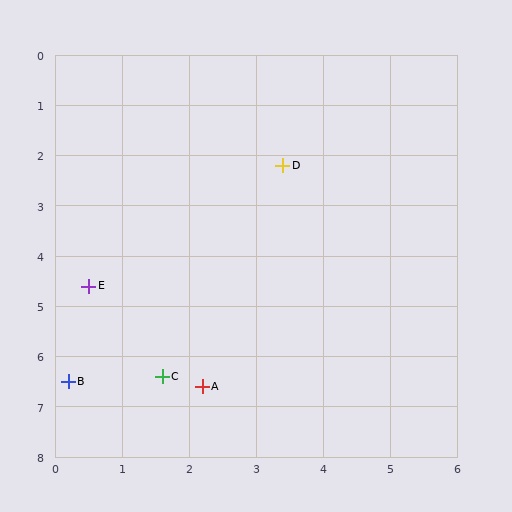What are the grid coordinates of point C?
Point C is at approximately (1.6, 6.4).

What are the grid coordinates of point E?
Point E is at approximately (0.5, 4.6).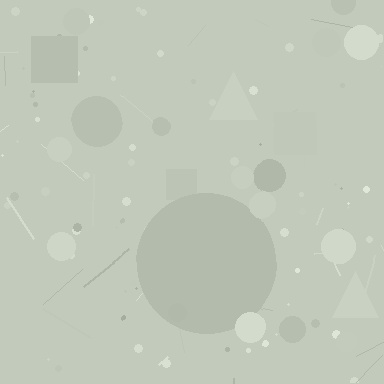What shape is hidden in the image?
A circle is hidden in the image.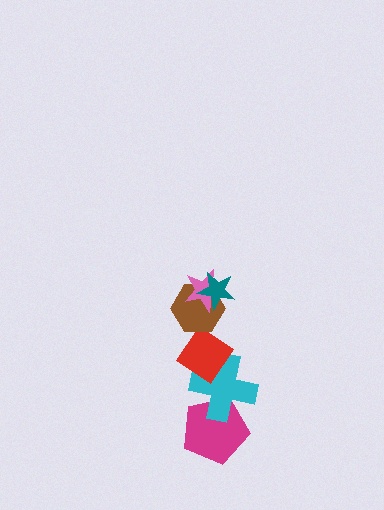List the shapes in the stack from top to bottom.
From top to bottom: the teal star, the pink star, the brown hexagon, the red diamond, the cyan cross, the magenta pentagon.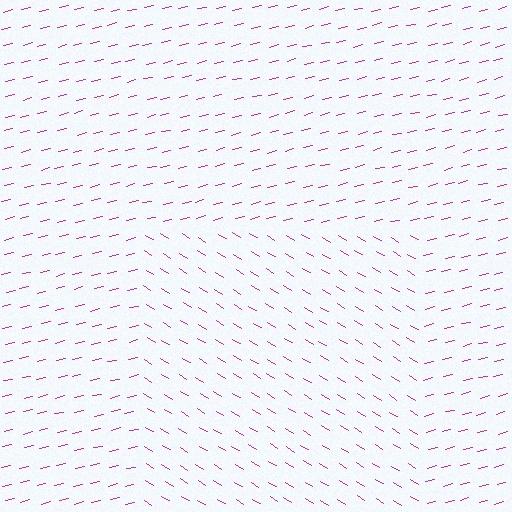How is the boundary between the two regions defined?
The boundary is defined purely by a change in line orientation (approximately 45 degrees difference). All lines are the same color and thickness.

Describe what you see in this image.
The image is filled with small magenta line segments. A rectangle region in the image has lines oriented differently from the surrounding lines, creating a visible texture boundary.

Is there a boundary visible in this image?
Yes, there is a texture boundary formed by a change in line orientation.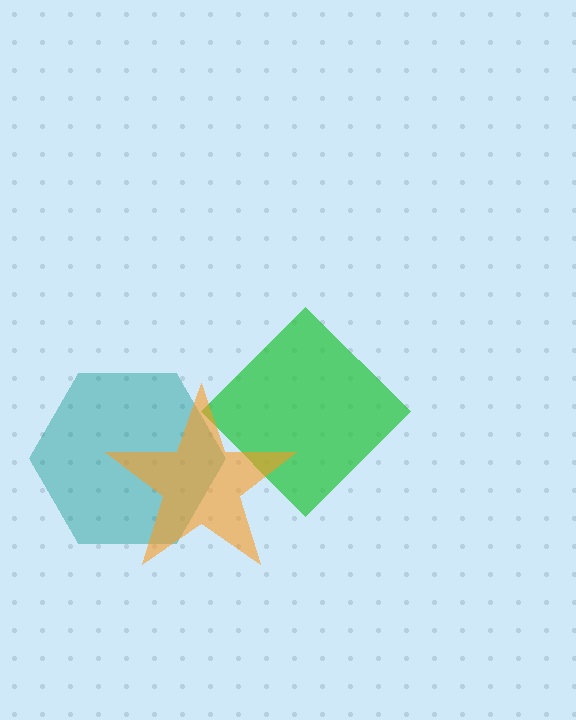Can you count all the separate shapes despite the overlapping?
Yes, there are 3 separate shapes.